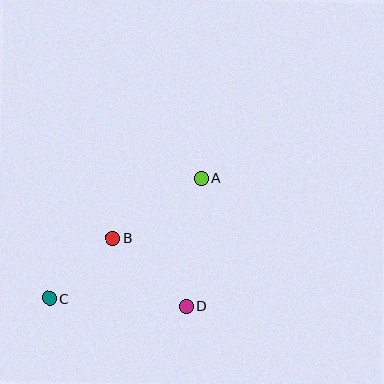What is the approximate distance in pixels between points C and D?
The distance between C and D is approximately 137 pixels.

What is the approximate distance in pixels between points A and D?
The distance between A and D is approximately 129 pixels.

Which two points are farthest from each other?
Points A and C are farthest from each other.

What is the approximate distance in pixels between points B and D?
The distance between B and D is approximately 100 pixels.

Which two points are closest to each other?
Points B and C are closest to each other.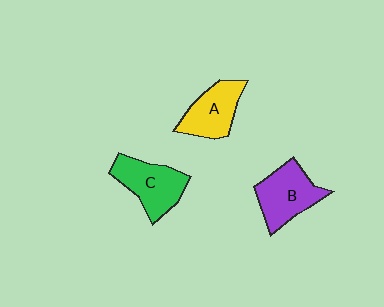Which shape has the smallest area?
Shape A (yellow).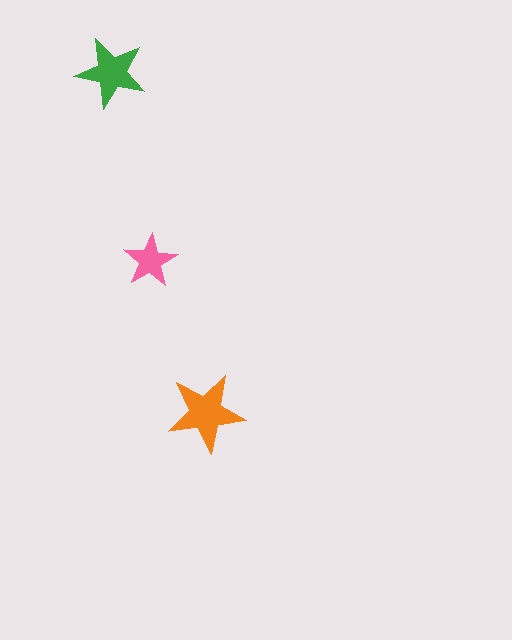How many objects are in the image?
There are 3 objects in the image.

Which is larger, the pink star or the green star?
The green one.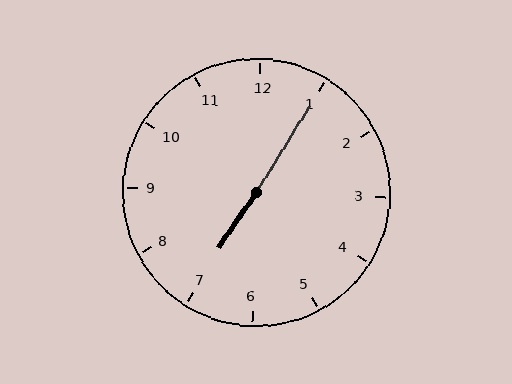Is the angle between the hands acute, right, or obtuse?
It is obtuse.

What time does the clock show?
7:05.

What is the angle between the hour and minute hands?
Approximately 178 degrees.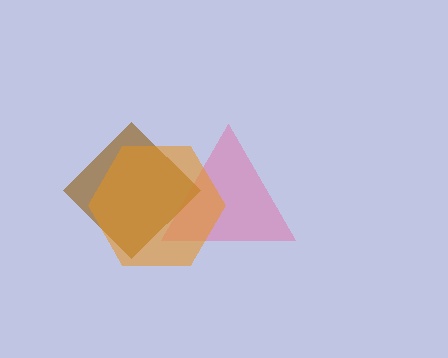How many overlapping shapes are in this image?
There are 3 overlapping shapes in the image.